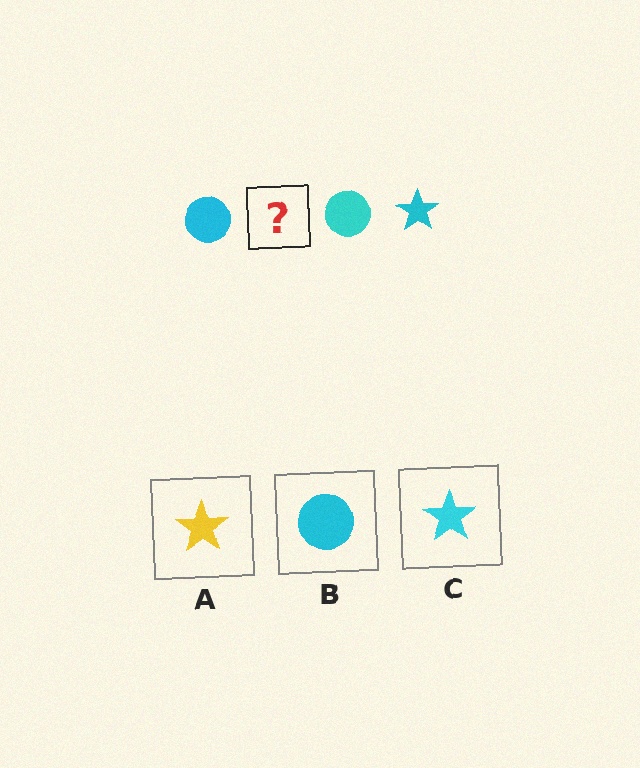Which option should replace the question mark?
Option C.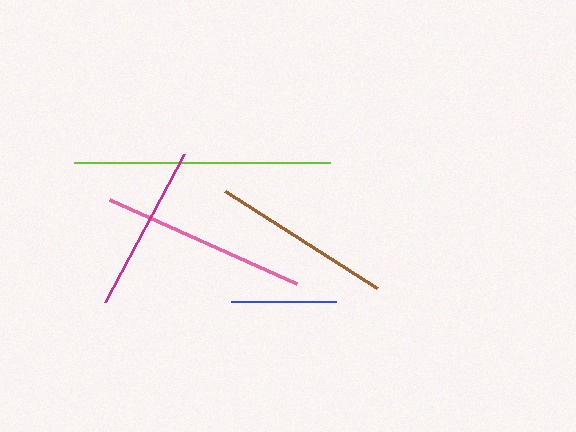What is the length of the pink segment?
The pink segment is approximately 205 pixels long.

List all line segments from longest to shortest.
From longest to shortest: lime, pink, brown, magenta, blue.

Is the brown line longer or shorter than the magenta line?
The brown line is longer than the magenta line.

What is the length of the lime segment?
The lime segment is approximately 256 pixels long.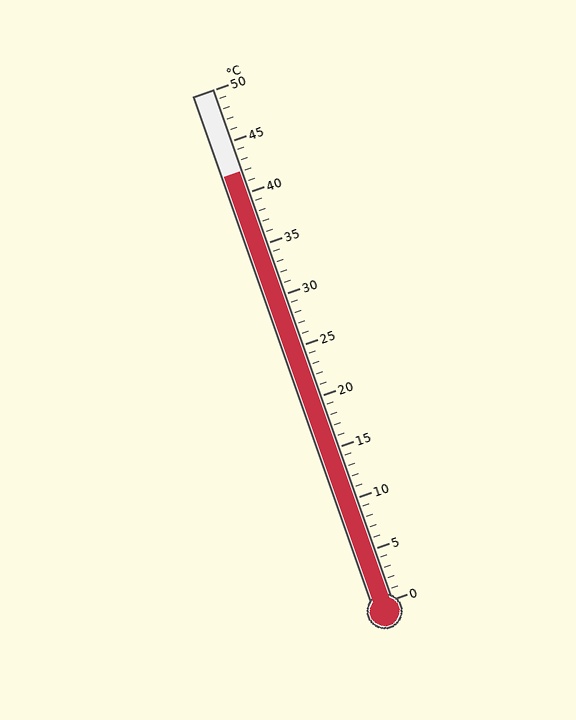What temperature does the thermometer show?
The thermometer shows approximately 42°C.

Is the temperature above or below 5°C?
The temperature is above 5°C.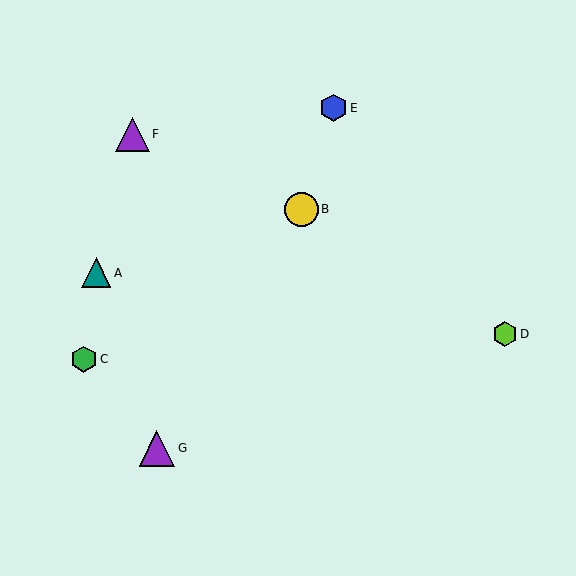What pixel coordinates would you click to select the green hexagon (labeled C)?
Click at (84, 359) to select the green hexagon C.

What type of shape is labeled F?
Shape F is a purple triangle.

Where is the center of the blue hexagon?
The center of the blue hexagon is at (333, 108).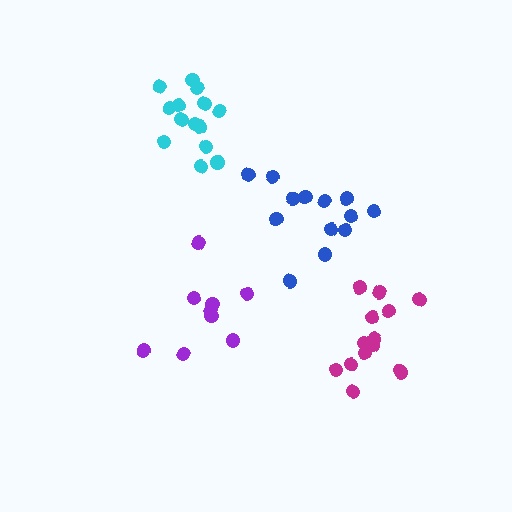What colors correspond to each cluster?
The clusters are colored: purple, cyan, blue, magenta.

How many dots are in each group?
Group 1: 9 dots, Group 2: 14 dots, Group 3: 13 dots, Group 4: 14 dots (50 total).